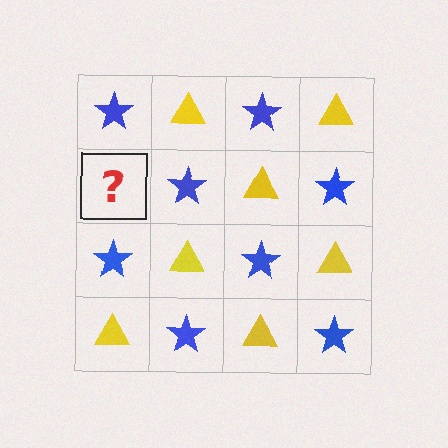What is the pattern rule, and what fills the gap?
The rule is that it alternates blue star and yellow triangle in a checkerboard pattern. The gap should be filled with a yellow triangle.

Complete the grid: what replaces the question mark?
The question mark should be replaced with a yellow triangle.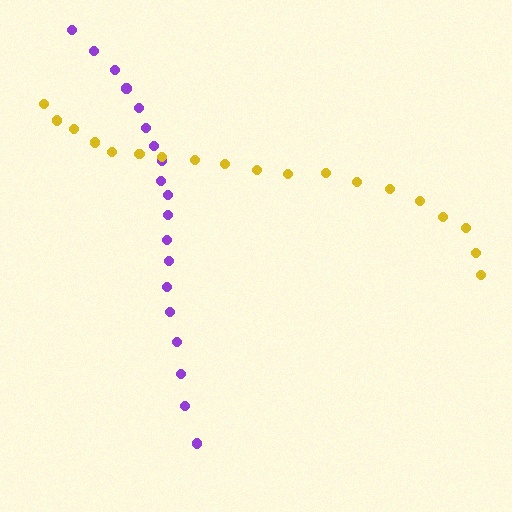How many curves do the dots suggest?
There are 2 distinct paths.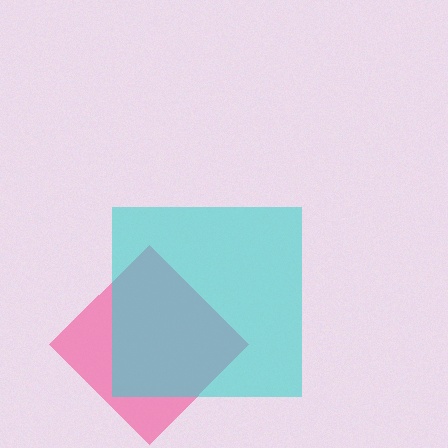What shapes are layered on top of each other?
The layered shapes are: a pink diamond, a cyan square.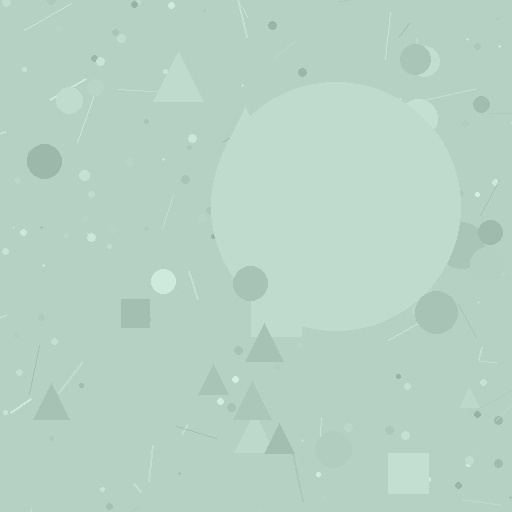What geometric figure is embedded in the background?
A circle is embedded in the background.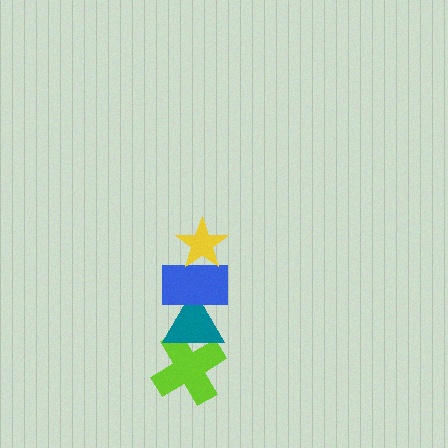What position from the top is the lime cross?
The lime cross is 4th from the top.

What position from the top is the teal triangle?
The teal triangle is 3rd from the top.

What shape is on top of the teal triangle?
The blue rectangle is on top of the teal triangle.